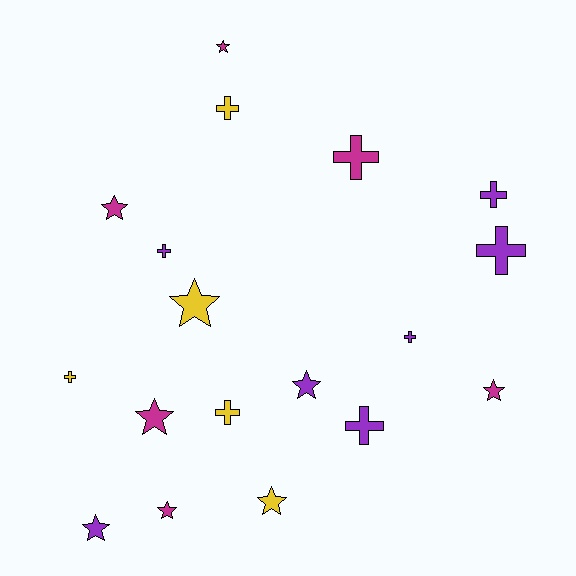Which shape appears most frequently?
Cross, with 9 objects.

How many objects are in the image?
There are 18 objects.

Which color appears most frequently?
Purple, with 7 objects.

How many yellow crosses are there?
There are 3 yellow crosses.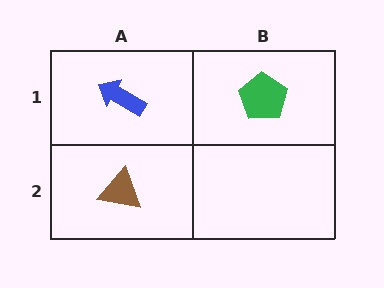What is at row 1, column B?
A green pentagon.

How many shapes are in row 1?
2 shapes.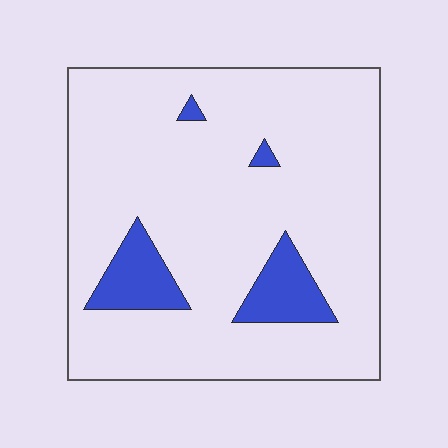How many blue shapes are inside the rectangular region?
4.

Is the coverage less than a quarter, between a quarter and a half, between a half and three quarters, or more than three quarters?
Less than a quarter.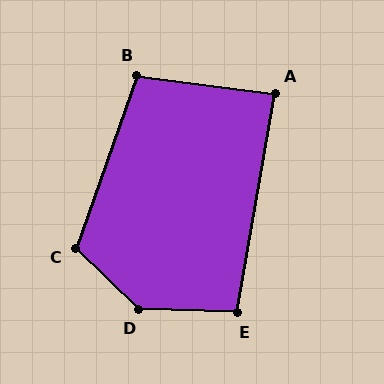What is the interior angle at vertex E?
Approximately 98 degrees (obtuse).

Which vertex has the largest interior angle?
D, at approximately 138 degrees.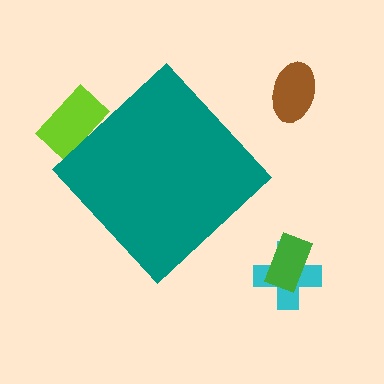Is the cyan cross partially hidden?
No, the cyan cross is fully visible.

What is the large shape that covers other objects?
A teal diamond.